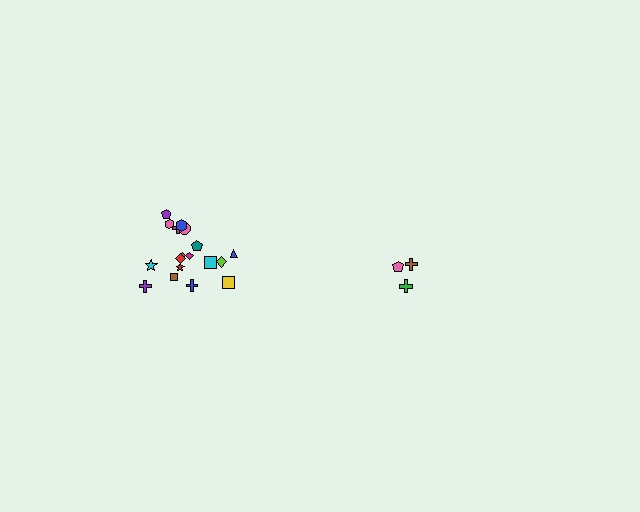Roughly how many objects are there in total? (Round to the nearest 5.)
Roughly 20 objects in total.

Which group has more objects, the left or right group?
The left group.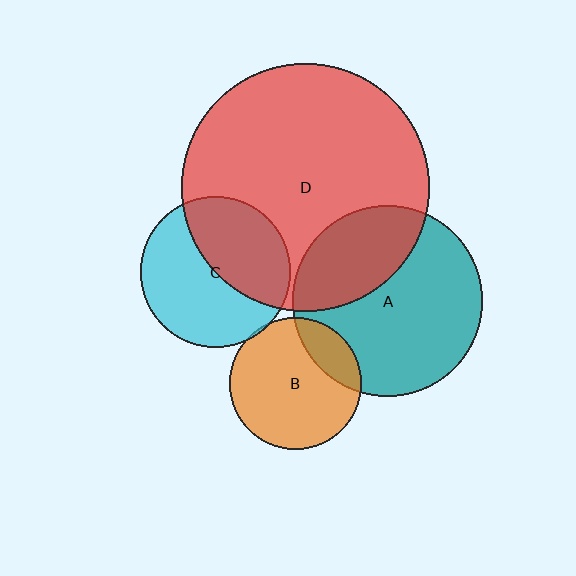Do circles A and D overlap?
Yes.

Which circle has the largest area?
Circle D (red).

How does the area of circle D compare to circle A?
Approximately 1.7 times.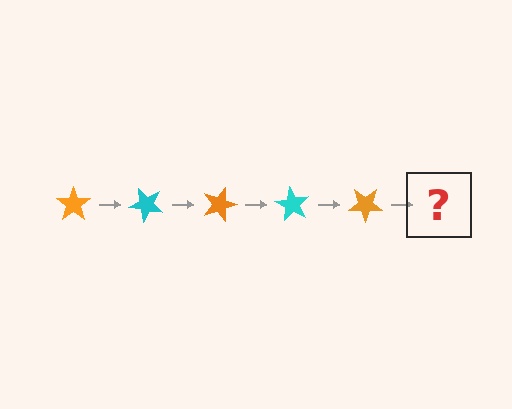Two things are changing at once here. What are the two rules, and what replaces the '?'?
The two rules are that it rotates 45 degrees each step and the color cycles through orange and cyan. The '?' should be a cyan star, rotated 225 degrees from the start.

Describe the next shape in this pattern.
It should be a cyan star, rotated 225 degrees from the start.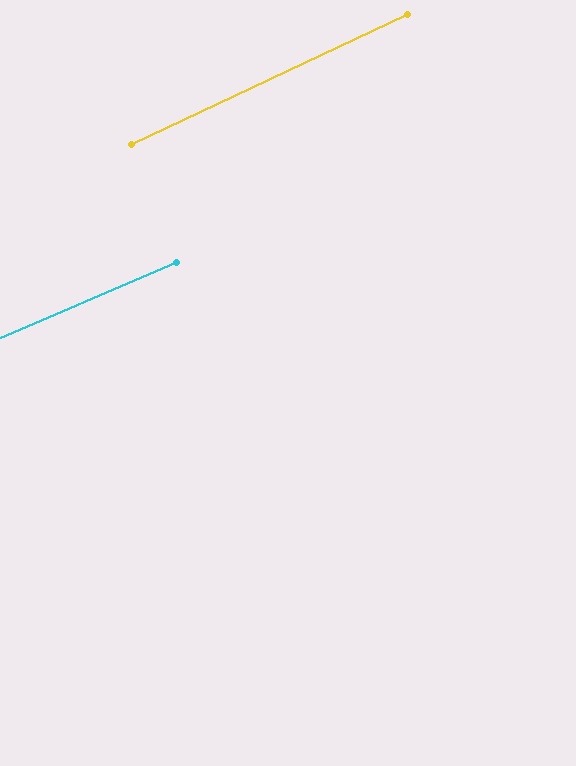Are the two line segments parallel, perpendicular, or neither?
Parallel — their directions differ by only 1.9°.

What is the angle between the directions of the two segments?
Approximately 2 degrees.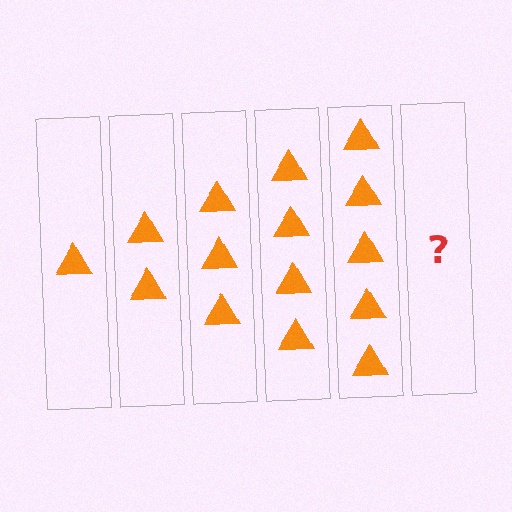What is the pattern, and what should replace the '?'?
The pattern is that each step adds one more triangle. The '?' should be 6 triangles.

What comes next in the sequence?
The next element should be 6 triangles.